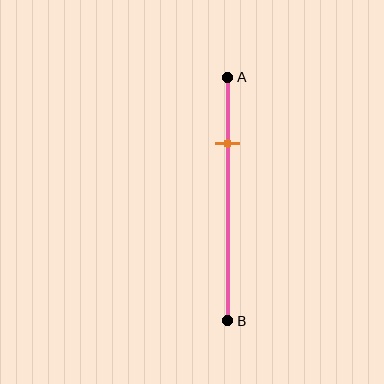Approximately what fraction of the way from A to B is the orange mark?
The orange mark is approximately 25% of the way from A to B.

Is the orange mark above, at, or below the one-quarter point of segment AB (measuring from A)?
The orange mark is approximately at the one-quarter point of segment AB.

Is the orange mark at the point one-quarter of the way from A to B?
Yes, the mark is approximately at the one-quarter point.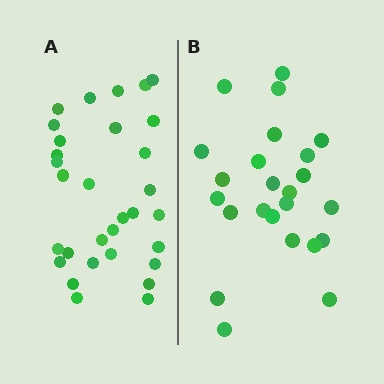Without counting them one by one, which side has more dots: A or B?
Region A (the left region) has more dots.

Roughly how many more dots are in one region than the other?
Region A has roughly 8 or so more dots than region B.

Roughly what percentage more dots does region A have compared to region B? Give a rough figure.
About 30% more.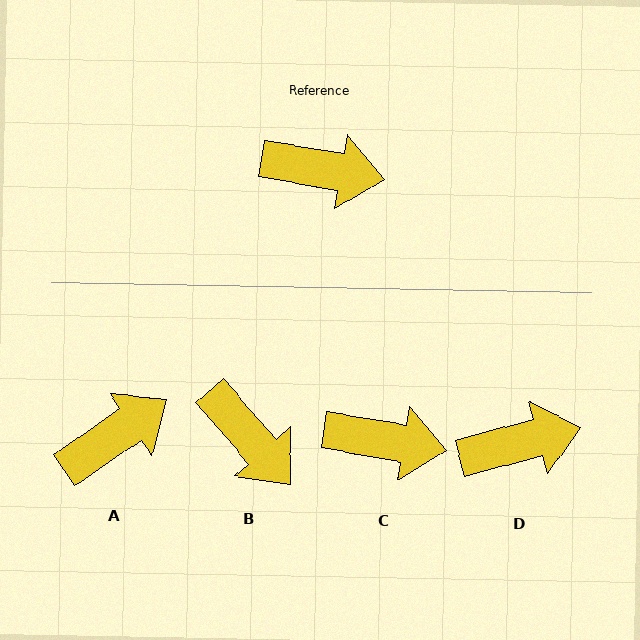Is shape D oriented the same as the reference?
No, it is off by about 24 degrees.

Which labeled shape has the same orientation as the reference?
C.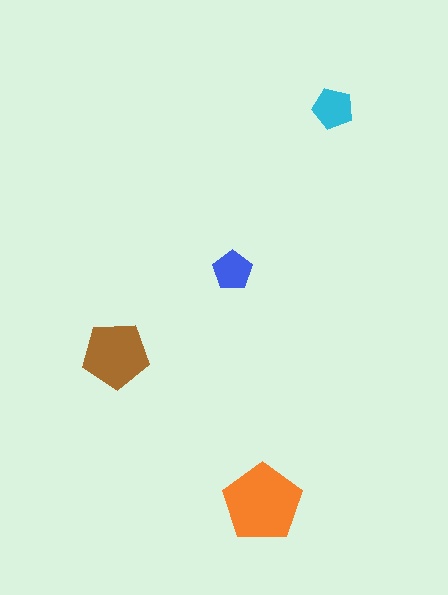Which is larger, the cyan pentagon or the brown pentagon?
The brown one.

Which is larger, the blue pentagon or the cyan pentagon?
The cyan one.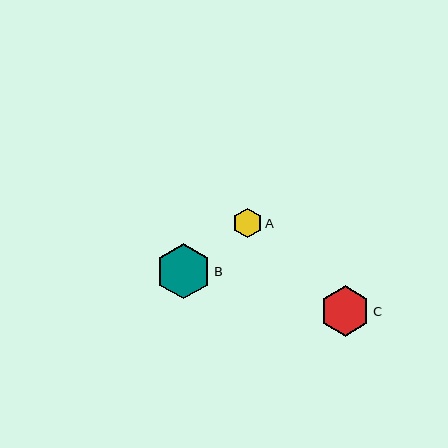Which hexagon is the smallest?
Hexagon A is the smallest with a size of approximately 30 pixels.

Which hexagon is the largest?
Hexagon B is the largest with a size of approximately 55 pixels.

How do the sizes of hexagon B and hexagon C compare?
Hexagon B and hexagon C are approximately the same size.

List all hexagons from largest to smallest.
From largest to smallest: B, C, A.